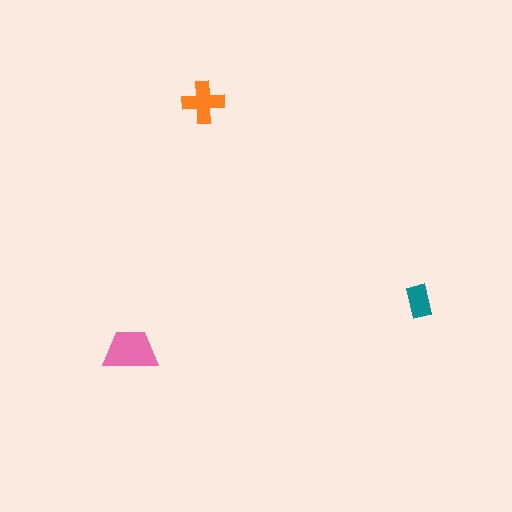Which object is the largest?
The pink trapezoid.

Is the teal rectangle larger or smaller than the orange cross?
Smaller.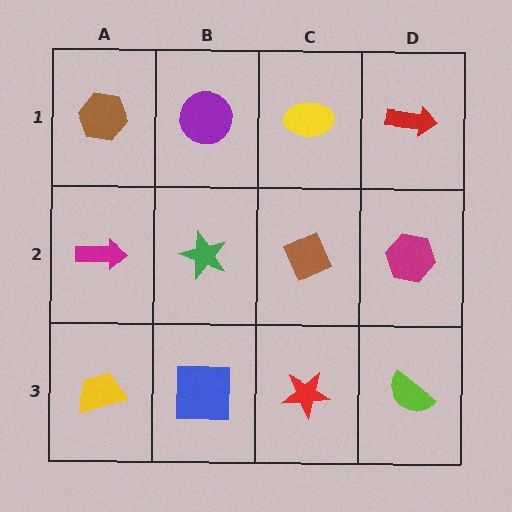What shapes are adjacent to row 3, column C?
A brown diamond (row 2, column C), a blue square (row 3, column B), a lime semicircle (row 3, column D).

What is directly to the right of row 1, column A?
A purple circle.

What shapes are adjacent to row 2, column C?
A yellow ellipse (row 1, column C), a red star (row 3, column C), a green star (row 2, column B), a magenta hexagon (row 2, column D).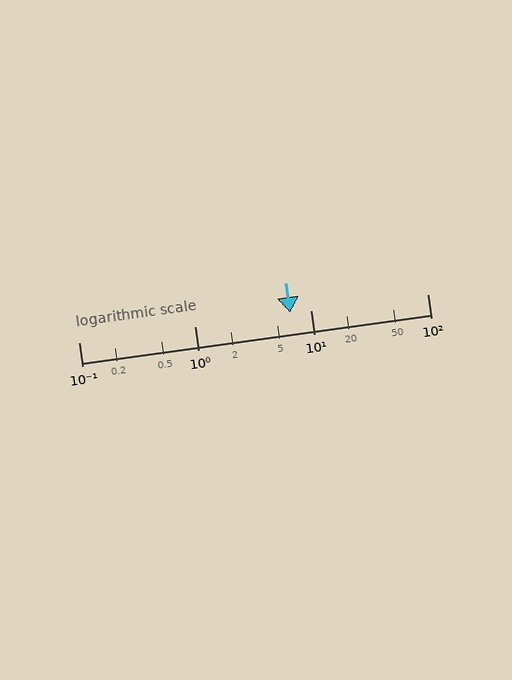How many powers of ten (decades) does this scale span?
The scale spans 3 decades, from 0.1 to 100.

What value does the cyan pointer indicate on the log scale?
The pointer indicates approximately 6.6.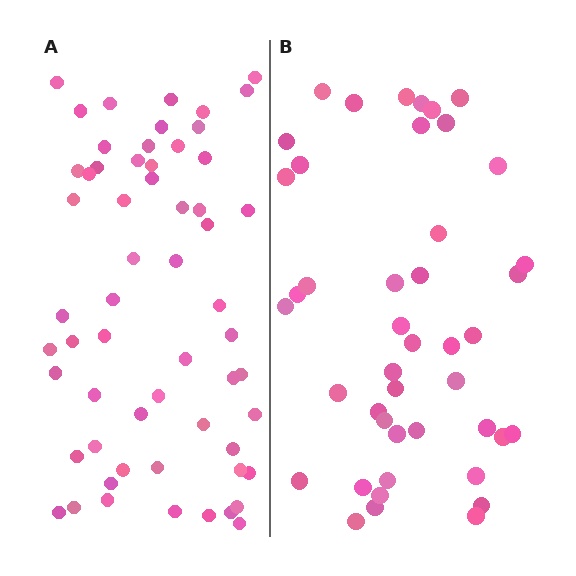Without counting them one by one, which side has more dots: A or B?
Region A (the left region) has more dots.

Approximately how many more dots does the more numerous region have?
Region A has approximately 15 more dots than region B.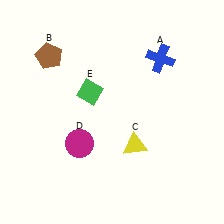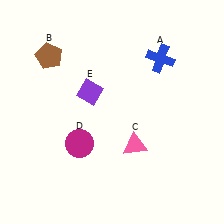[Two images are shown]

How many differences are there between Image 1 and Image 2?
There are 2 differences between the two images.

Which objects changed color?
C changed from yellow to pink. E changed from green to purple.